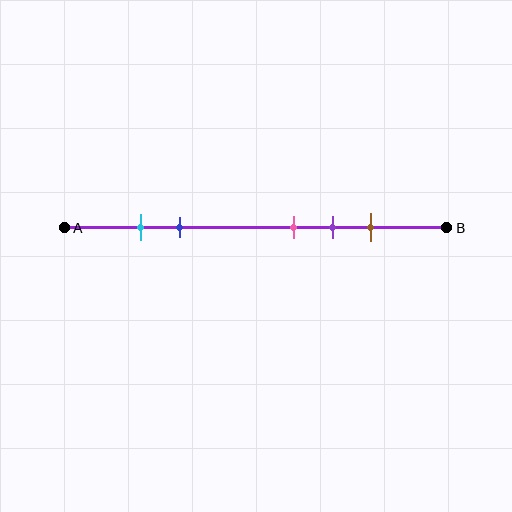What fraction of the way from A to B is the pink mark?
The pink mark is approximately 60% (0.6) of the way from A to B.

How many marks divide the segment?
There are 5 marks dividing the segment.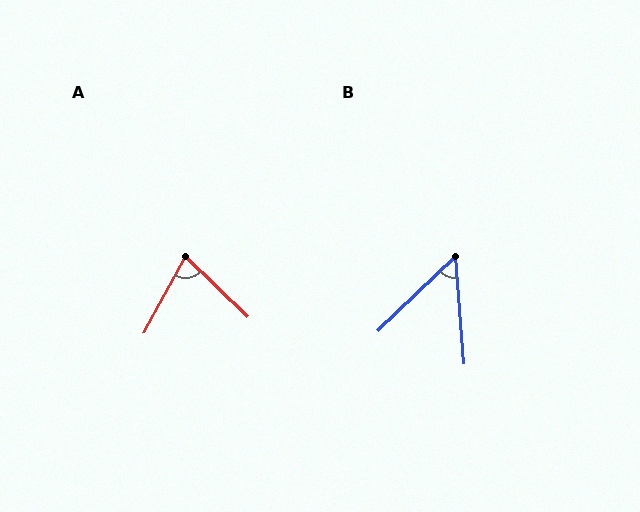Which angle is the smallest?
B, at approximately 50 degrees.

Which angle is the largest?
A, at approximately 75 degrees.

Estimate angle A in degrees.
Approximately 75 degrees.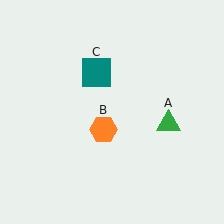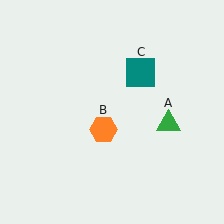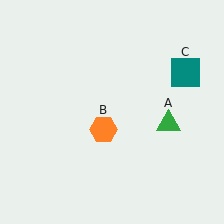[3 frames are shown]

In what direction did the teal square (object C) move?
The teal square (object C) moved right.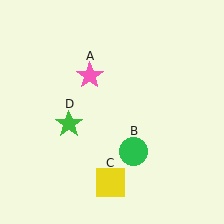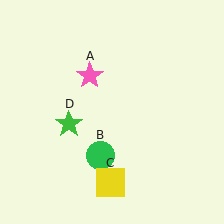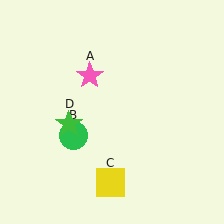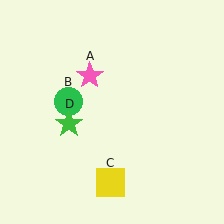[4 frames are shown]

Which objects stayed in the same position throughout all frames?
Pink star (object A) and yellow square (object C) and green star (object D) remained stationary.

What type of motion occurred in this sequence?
The green circle (object B) rotated clockwise around the center of the scene.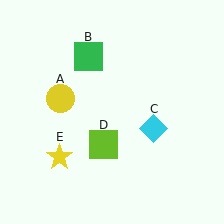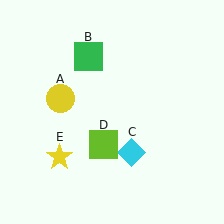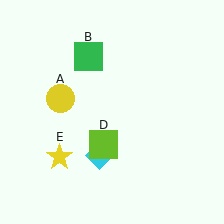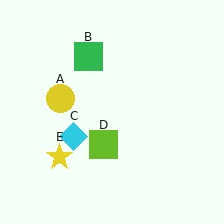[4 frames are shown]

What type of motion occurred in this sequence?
The cyan diamond (object C) rotated clockwise around the center of the scene.